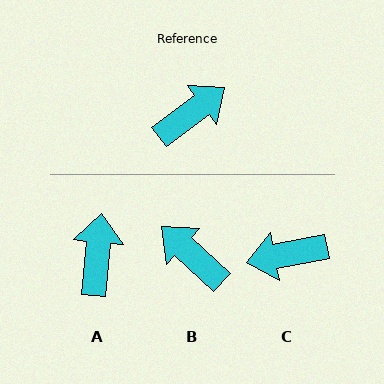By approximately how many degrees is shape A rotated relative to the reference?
Approximately 48 degrees counter-clockwise.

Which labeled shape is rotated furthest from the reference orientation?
C, about 154 degrees away.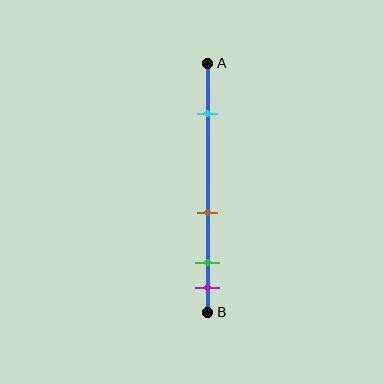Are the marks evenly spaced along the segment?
No, the marks are not evenly spaced.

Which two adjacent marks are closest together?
The green and purple marks are the closest adjacent pair.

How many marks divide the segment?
There are 4 marks dividing the segment.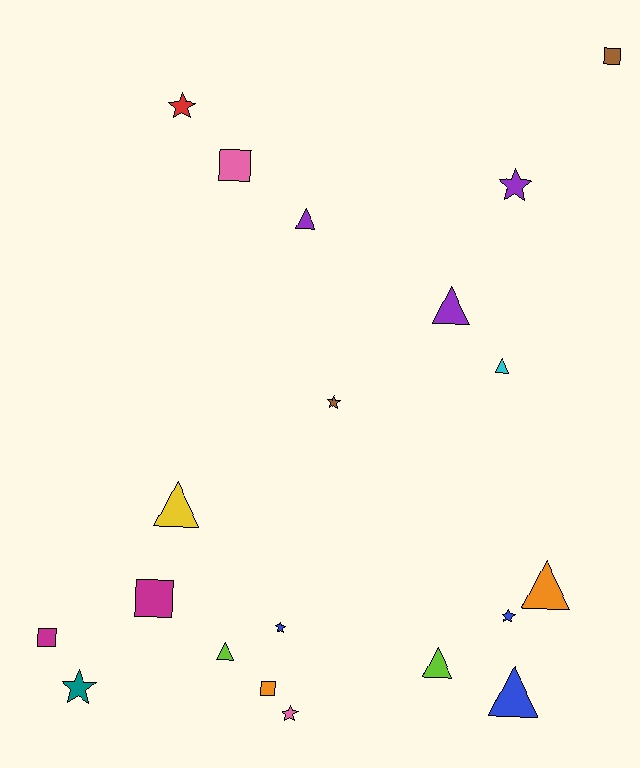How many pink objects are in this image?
There are 2 pink objects.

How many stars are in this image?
There are 7 stars.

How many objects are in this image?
There are 20 objects.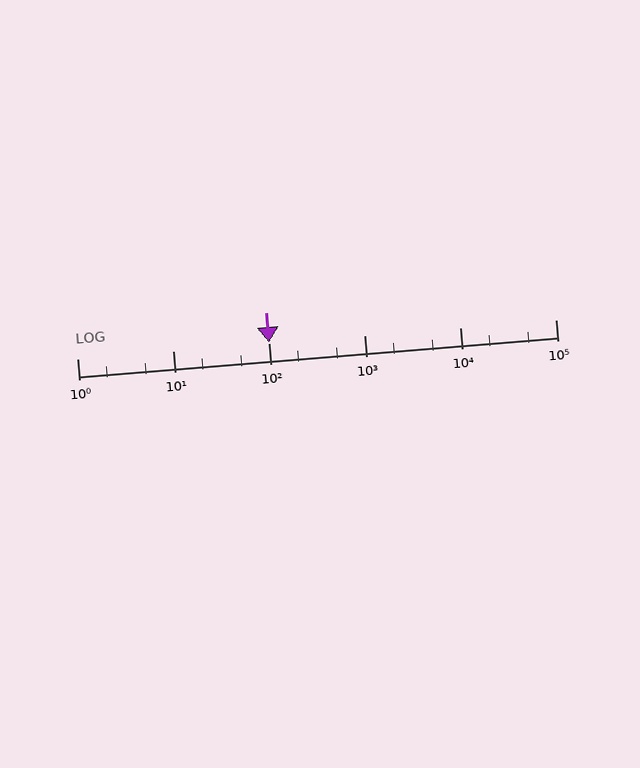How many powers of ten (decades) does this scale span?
The scale spans 5 decades, from 1 to 100000.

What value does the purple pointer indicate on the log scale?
The pointer indicates approximately 100.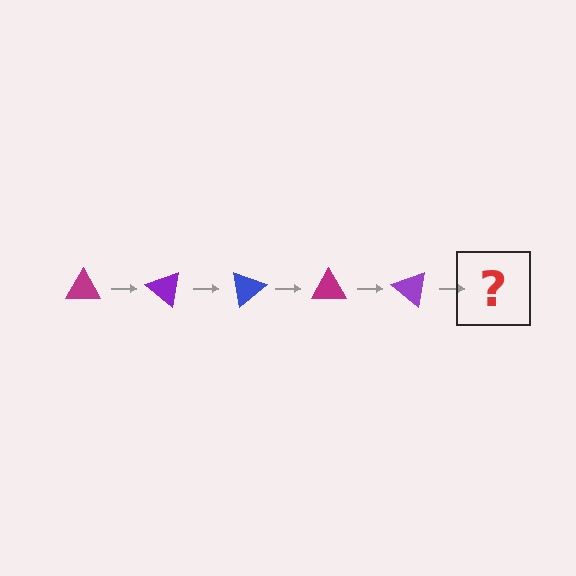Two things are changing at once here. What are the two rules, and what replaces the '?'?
The two rules are that it rotates 40 degrees each step and the color cycles through magenta, purple, and blue. The '?' should be a blue triangle, rotated 200 degrees from the start.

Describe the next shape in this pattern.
It should be a blue triangle, rotated 200 degrees from the start.